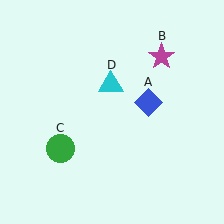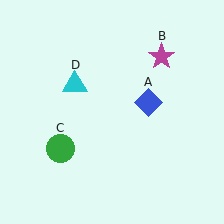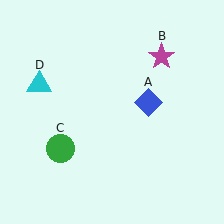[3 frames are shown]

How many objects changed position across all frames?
1 object changed position: cyan triangle (object D).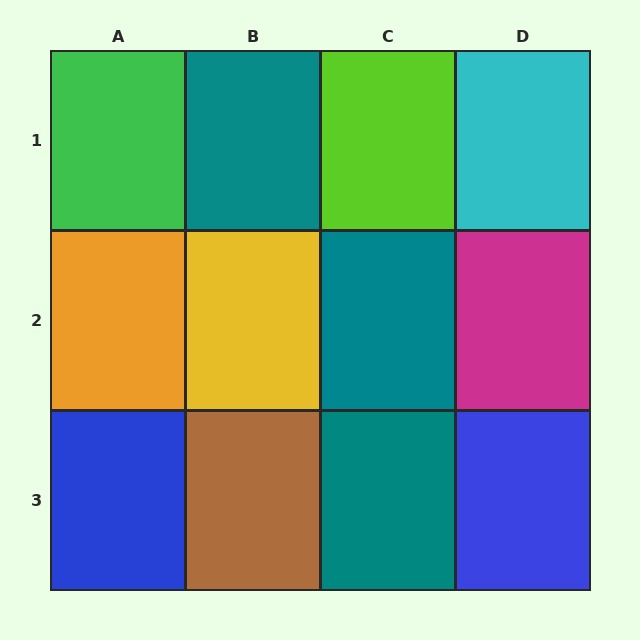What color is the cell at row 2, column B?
Yellow.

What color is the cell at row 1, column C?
Lime.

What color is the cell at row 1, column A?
Green.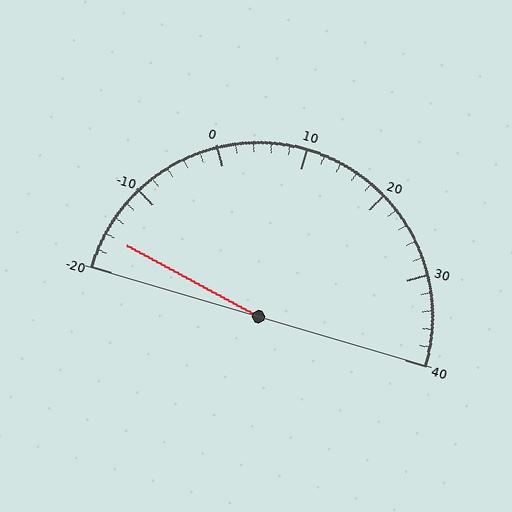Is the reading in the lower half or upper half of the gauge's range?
The reading is in the lower half of the range (-20 to 40).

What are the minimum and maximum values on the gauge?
The gauge ranges from -20 to 40.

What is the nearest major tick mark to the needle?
The nearest major tick mark is -20.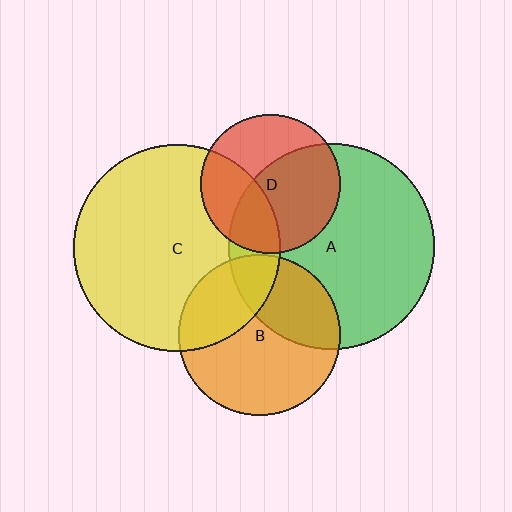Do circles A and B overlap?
Yes.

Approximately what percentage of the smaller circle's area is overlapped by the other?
Approximately 35%.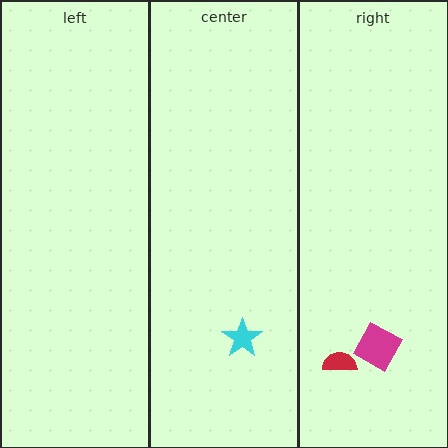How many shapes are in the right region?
2.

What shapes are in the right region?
The magenta square, the red semicircle.